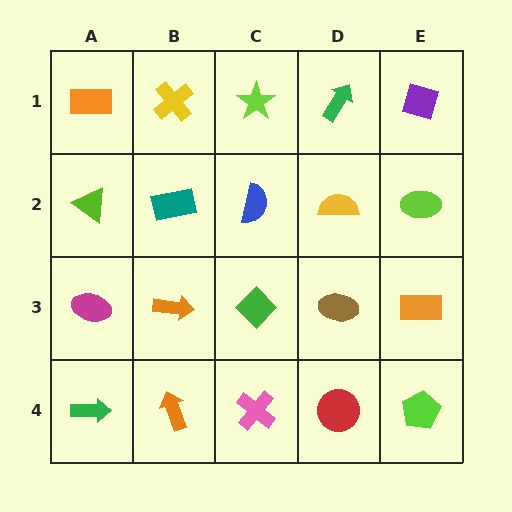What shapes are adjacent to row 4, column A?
A magenta ellipse (row 3, column A), an orange arrow (row 4, column B).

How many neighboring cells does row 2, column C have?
4.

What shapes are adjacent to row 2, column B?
A yellow cross (row 1, column B), an orange arrow (row 3, column B), a lime triangle (row 2, column A), a blue semicircle (row 2, column C).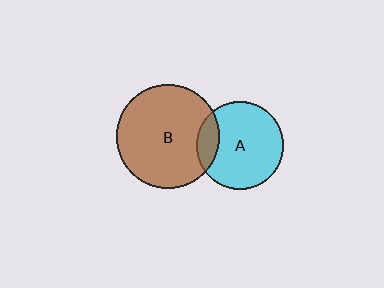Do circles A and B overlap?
Yes.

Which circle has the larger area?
Circle B (brown).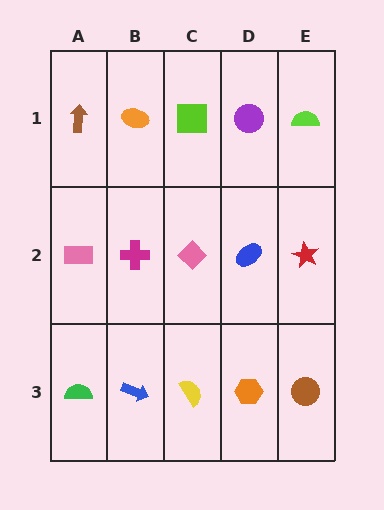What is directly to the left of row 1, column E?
A purple circle.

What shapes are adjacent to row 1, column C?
A pink diamond (row 2, column C), an orange ellipse (row 1, column B), a purple circle (row 1, column D).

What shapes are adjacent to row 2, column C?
A lime square (row 1, column C), a yellow semicircle (row 3, column C), a magenta cross (row 2, column B), a blue ellipse (row 2, column D).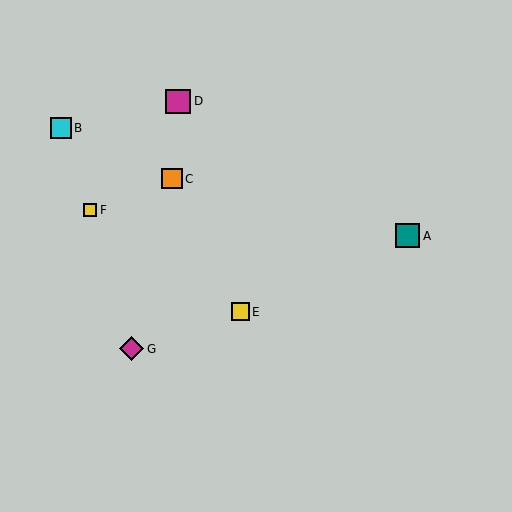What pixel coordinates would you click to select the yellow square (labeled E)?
Click at (240, 312) to select the yellow square E.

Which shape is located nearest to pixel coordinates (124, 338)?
The magenta diamond (labeled G) at (132, 349) is nearest to that location.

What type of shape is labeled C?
Shape C is an orange square.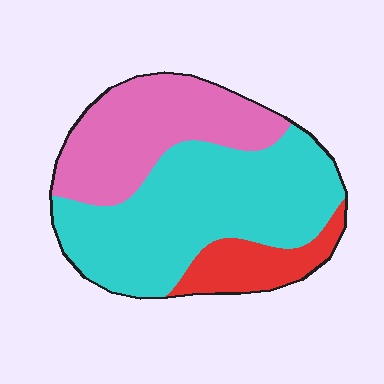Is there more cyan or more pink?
Cyan.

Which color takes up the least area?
Red, at roughly 15%.